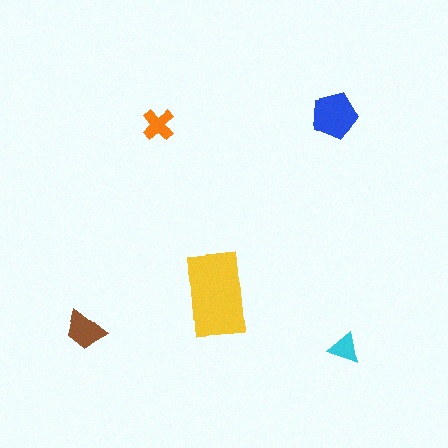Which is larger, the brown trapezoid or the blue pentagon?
The blue pentagon.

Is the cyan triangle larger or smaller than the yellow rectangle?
Smaller.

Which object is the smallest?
The cyan triangle.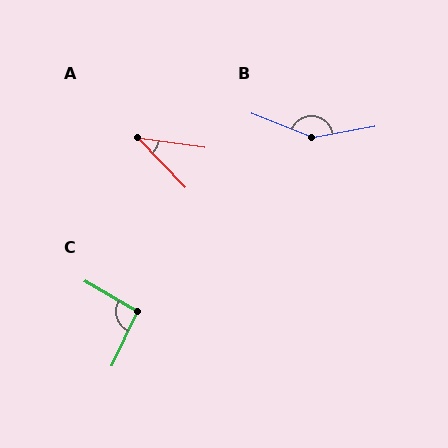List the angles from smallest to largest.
A (38°), C (95°), B (149°).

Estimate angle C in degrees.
Approximately 95 degrees.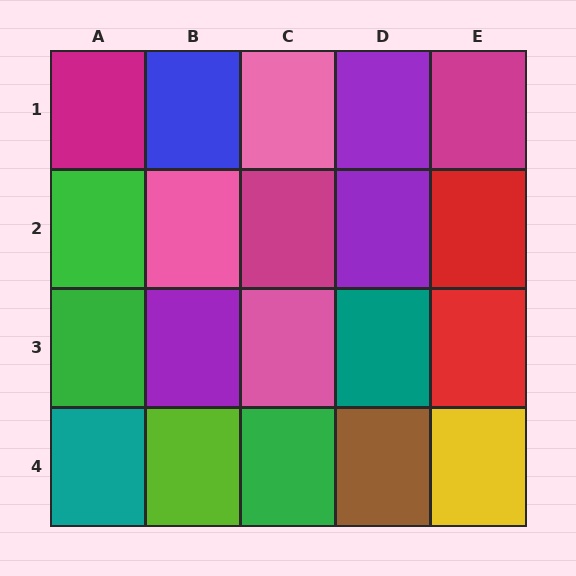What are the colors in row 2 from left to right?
Green, pink, magenta, purple, red.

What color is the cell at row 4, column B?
Lime.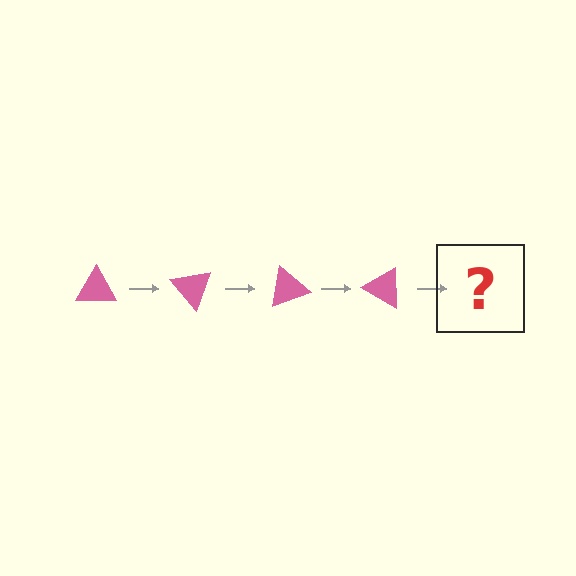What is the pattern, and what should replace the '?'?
The pattern is that the triangle rotates 50 degrees each step. The '?' should be a pink triangle rotated 200 degrees.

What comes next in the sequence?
The next element should be a pink triangle rotated 200 degrees.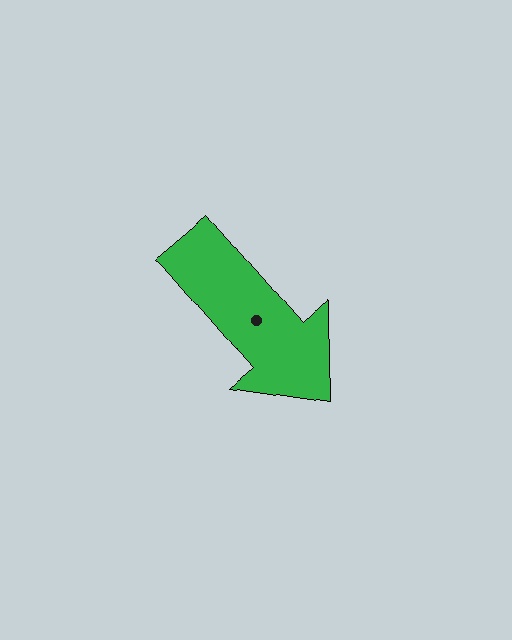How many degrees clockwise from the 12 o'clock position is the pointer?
Approximately 139 degrees.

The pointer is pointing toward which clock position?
Roughly 5 o'clock.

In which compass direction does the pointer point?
Southeast.